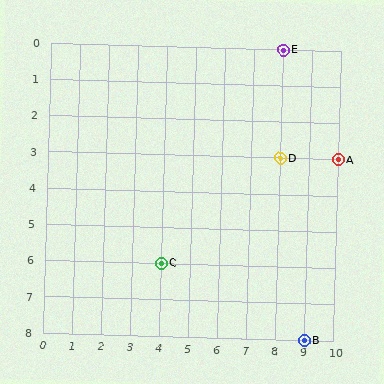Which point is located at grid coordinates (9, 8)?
Point B is at (9, 8).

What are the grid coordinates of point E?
Point E is at grid coordinates (8, 0).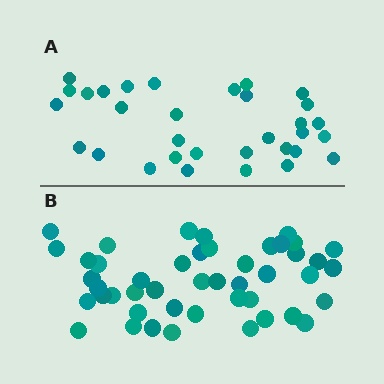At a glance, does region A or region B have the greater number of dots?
Region B (the bottom region) has more dots.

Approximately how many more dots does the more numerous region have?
Region B has approximately 15 more dots than region A.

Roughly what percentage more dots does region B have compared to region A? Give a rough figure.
About 45% more.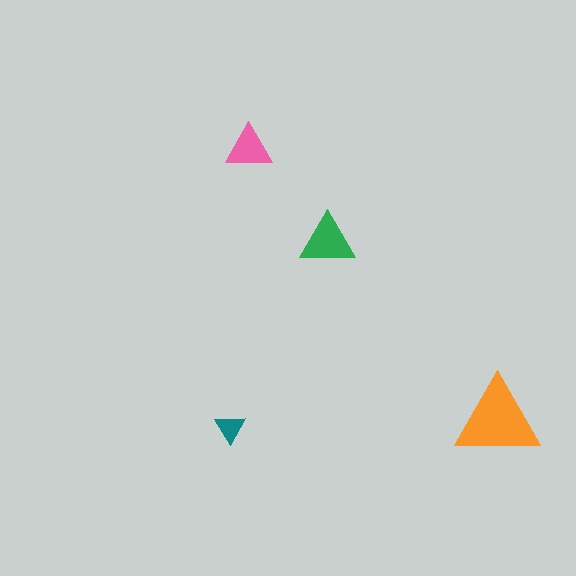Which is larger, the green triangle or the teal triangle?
The green one.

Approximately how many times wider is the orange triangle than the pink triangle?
About 2 times wider.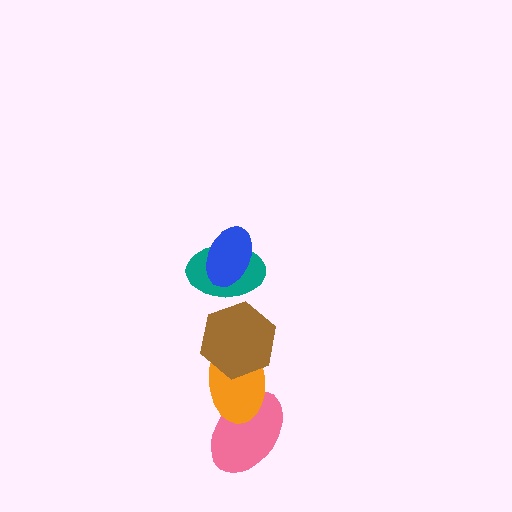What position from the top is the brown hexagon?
The brown hexagon is 3rd from the top.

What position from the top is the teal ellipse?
The teal ellipse is 2nd from the top.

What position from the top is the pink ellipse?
The pink ellipse is 5th from the top.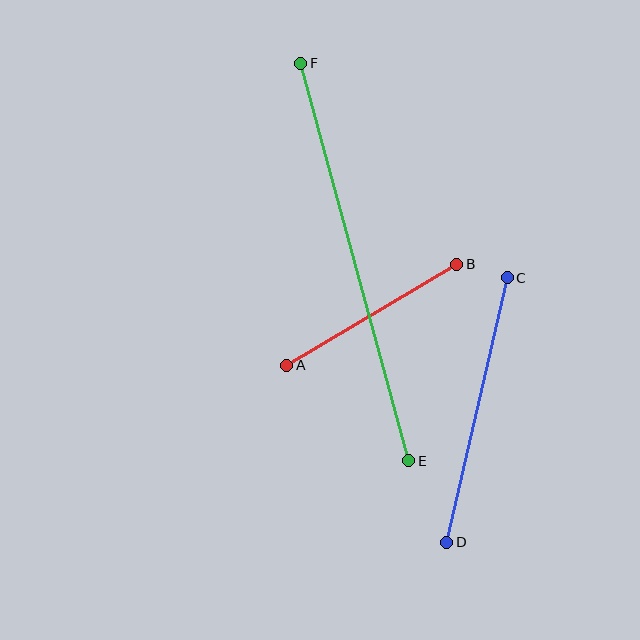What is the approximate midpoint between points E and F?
The midpoint is at approximately (355, 262) pixels.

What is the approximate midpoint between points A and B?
The midpoint is at approximately (372, 315) pixels.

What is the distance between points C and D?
The distance is approximately 271 pixels.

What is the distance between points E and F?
The distance is approximately 412 pixels.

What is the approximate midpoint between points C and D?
The midpoint is at approximately (477, 410) pixels.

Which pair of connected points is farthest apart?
Points E and F are farthest apart.